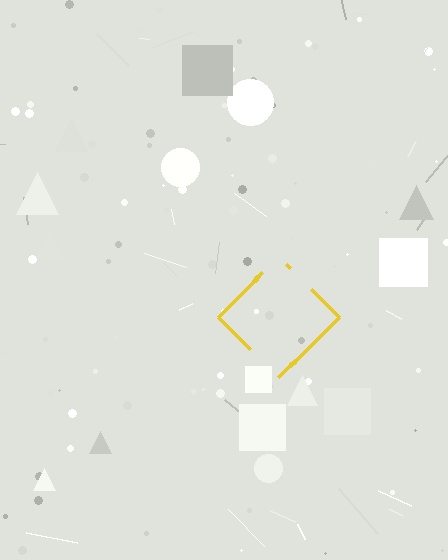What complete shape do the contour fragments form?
The contour fragments form a diamond.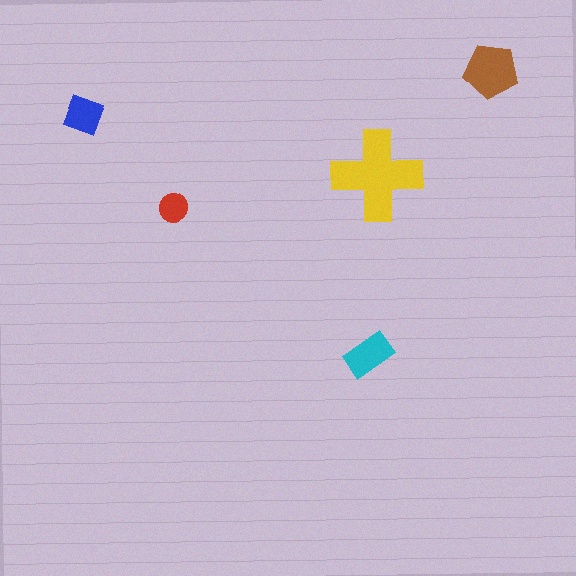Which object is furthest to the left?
The blue diamond is leftmost.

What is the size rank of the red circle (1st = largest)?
5th.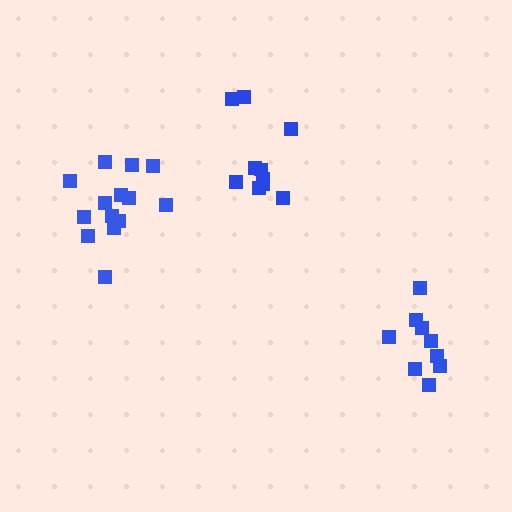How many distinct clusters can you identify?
There are 3 distinct clusters.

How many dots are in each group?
Group 1: 10 dots, Group 2: 14 dots, Group 3: 9 dots (33 total).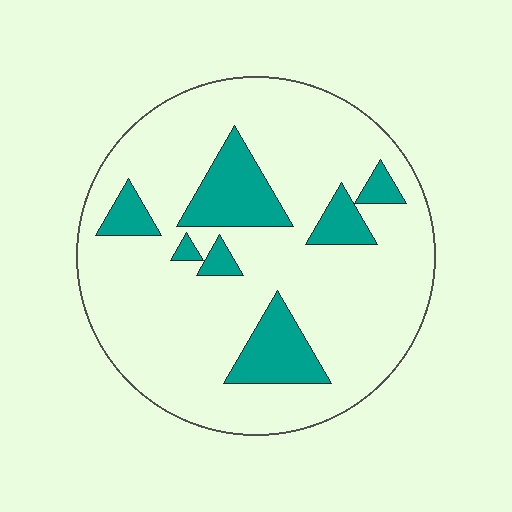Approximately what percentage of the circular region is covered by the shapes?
Approximately 20%.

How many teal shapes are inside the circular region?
7.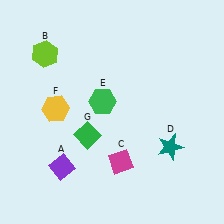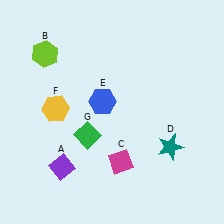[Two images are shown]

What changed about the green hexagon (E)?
In Image 1, E is green. In Image 2, it changed to blue.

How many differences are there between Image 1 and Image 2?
There is 1 difference between the two images.